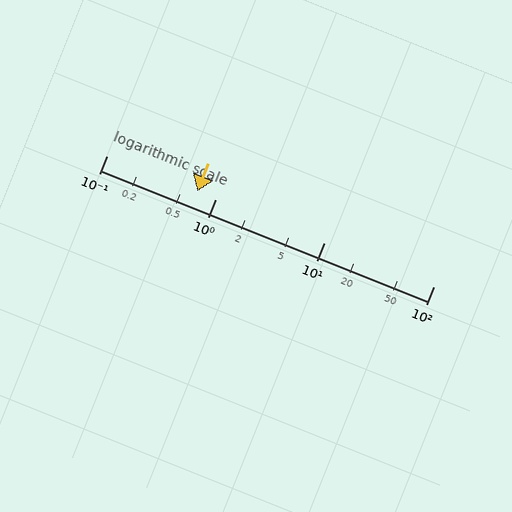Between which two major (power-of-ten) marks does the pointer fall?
The pointer is between 0.1 and 1.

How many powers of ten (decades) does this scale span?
The scale spans 3 decades, from 0.1 to 100.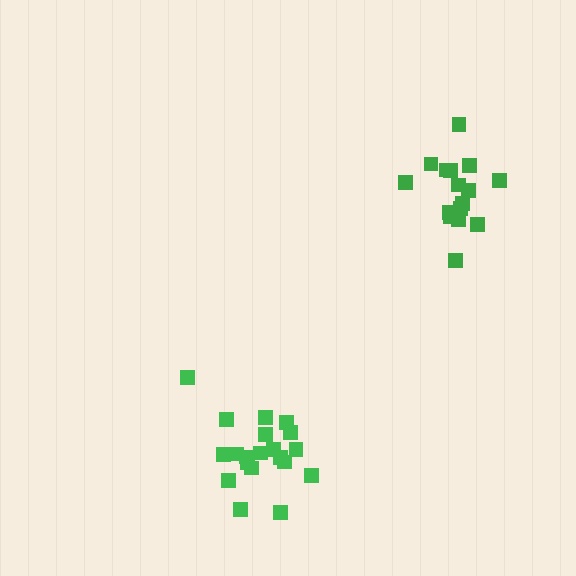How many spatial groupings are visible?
There are 2 spatial groupings.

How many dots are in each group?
Group 1: 20 dots, Group 2: 16 dots (36 total).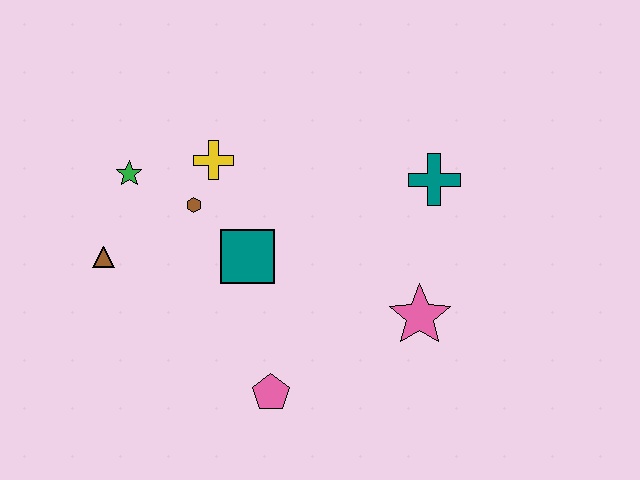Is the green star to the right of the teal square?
No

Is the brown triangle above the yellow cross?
No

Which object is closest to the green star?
The brown hexagon is closest to the green star.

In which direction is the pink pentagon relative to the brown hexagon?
The pink pentagon is below the brown hexagon.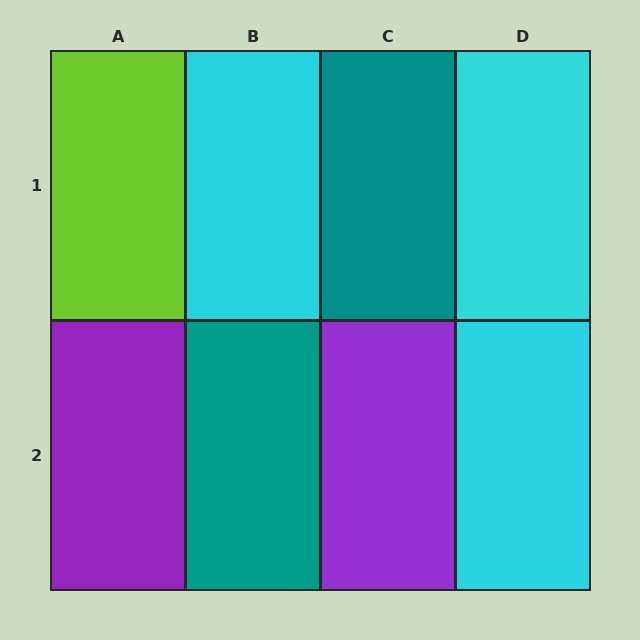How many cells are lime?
1 cell is lime.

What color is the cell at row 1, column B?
Cyan.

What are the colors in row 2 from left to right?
Purple, teal, purple, cyan.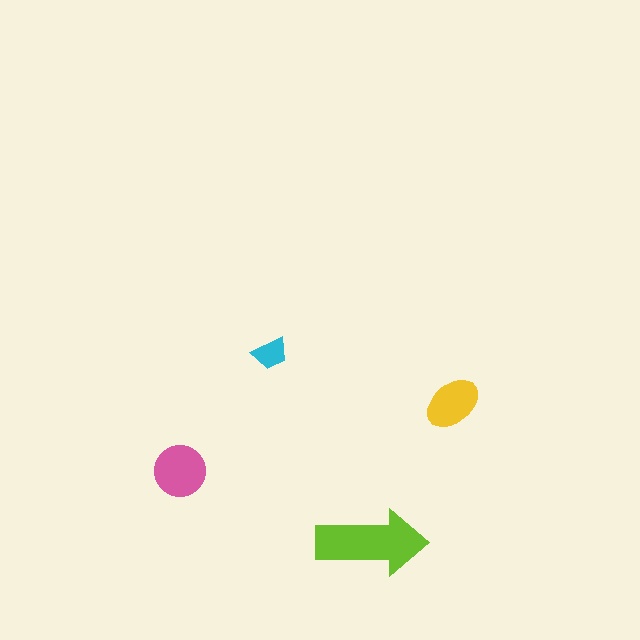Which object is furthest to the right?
The yellow ellipse is rightmost.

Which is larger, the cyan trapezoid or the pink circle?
The pink circle.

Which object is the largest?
The lime arrow.